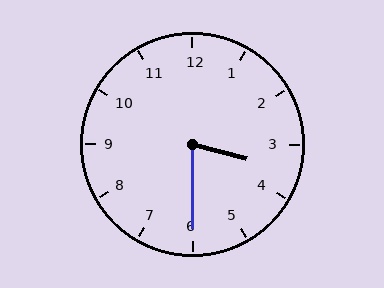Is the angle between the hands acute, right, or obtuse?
It is acute.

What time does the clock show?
3:30.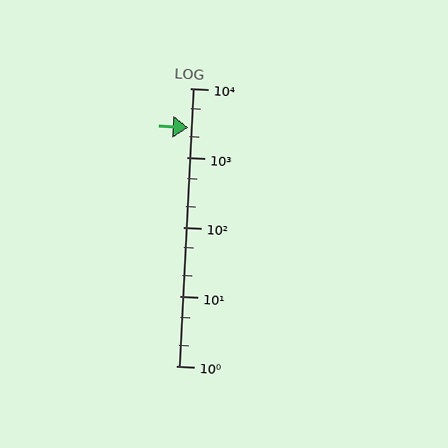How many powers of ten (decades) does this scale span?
The scale spans 4 decades, from 1 to 10000.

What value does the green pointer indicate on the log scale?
The pointer indicates approximately 2700.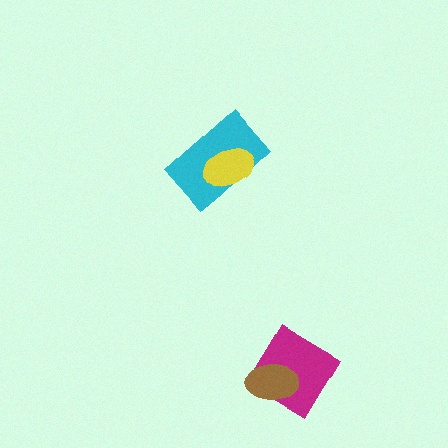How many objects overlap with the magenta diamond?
1 object overlaps with the magenta diamond.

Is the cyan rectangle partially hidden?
Yes, it is partially covered by another shape.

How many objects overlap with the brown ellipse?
1 object overlaps with the brown ellipse.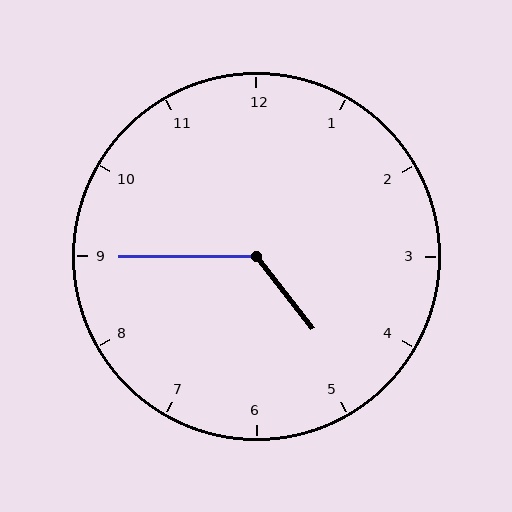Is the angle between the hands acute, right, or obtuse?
It is obtuse.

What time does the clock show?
4:45.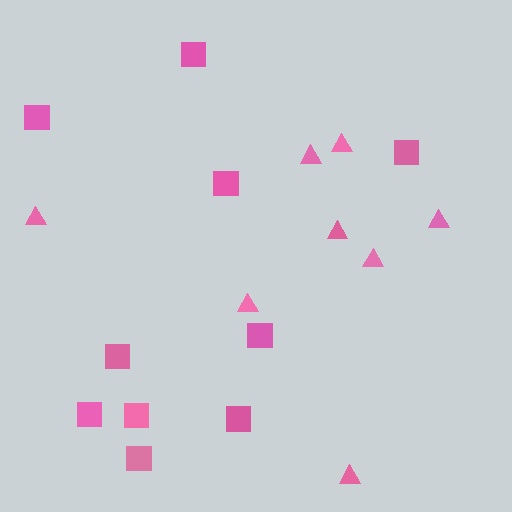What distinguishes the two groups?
There are 2 groups: one group of squares (10) and one group of triangles (8).